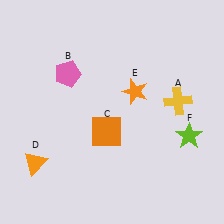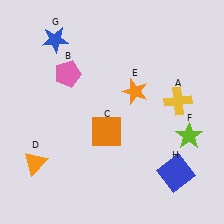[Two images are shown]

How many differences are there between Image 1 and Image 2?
There are 2 differences between the two images.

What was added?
A blue star (G), a blue square (H) were added in Image 2.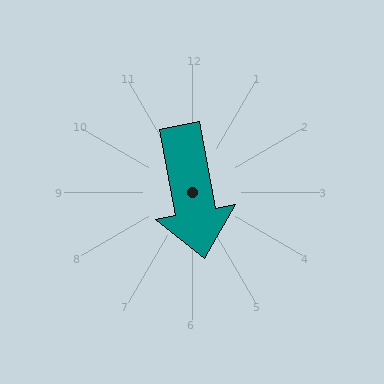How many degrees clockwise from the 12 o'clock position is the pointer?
Approximately 169 degrees.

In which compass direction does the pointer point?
South.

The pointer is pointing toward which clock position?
Roughly 6 o'clock.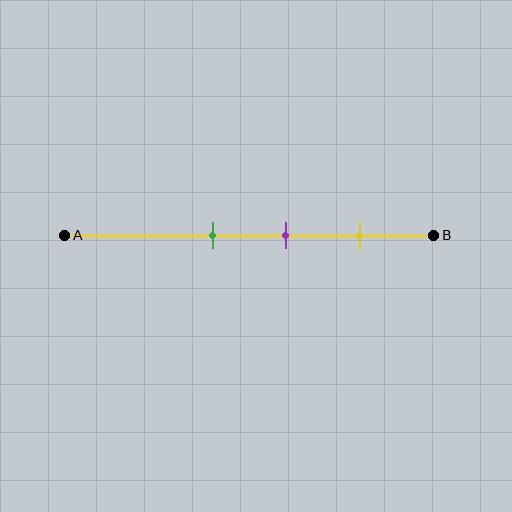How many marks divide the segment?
There are 3 marks dividing the segment.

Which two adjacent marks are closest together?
The green and purple marks are the closest adjacent pair.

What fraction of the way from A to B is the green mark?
The green mark is approximately 40% (0.4) of the way from A to B.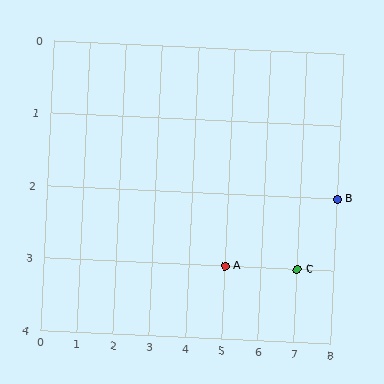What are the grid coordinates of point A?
Point A is at grid coordinates (5, 3).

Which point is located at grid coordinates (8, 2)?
Point B is at (8, 2).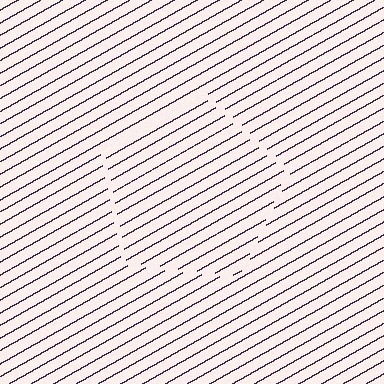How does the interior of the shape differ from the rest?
The interior of the shape contains the same grating, shifted by half a period — the contour is defined by the phase discontinuity where line-ends from the inner and outer gratings abut.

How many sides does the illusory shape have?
5 sides — the line-ends trace a pentagon.